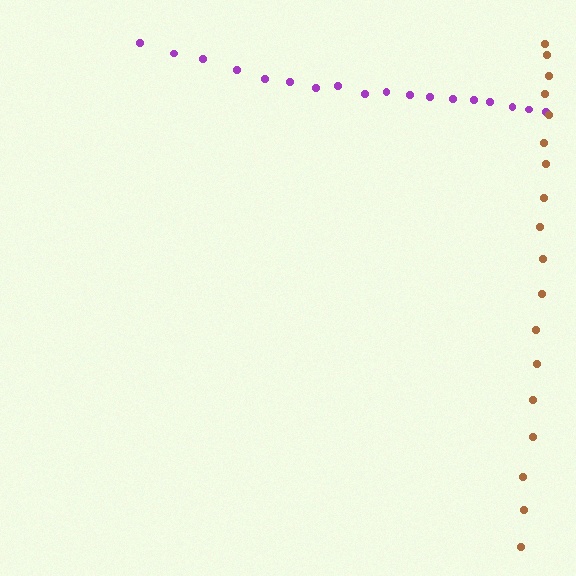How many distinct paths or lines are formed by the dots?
There are 2 distinct paths.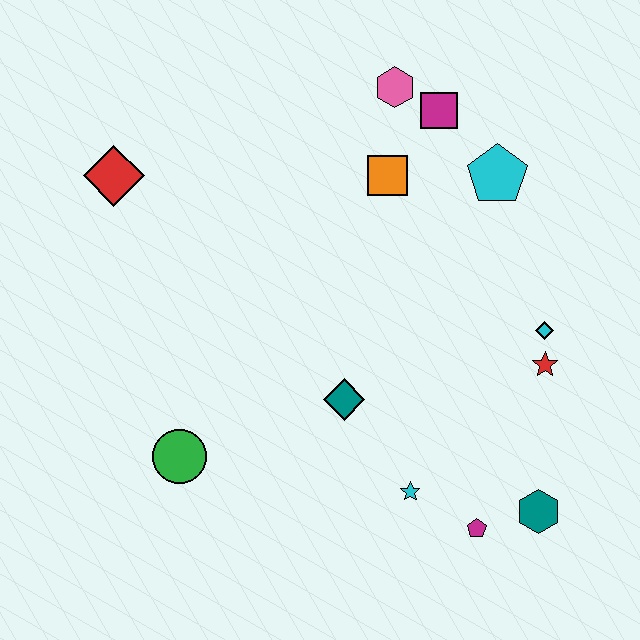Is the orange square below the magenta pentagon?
No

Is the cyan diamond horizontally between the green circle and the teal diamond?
No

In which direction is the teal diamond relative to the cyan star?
The teal diamond is above the cyan star.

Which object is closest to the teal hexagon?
The magenta pentagon is closest to the teal hexagon.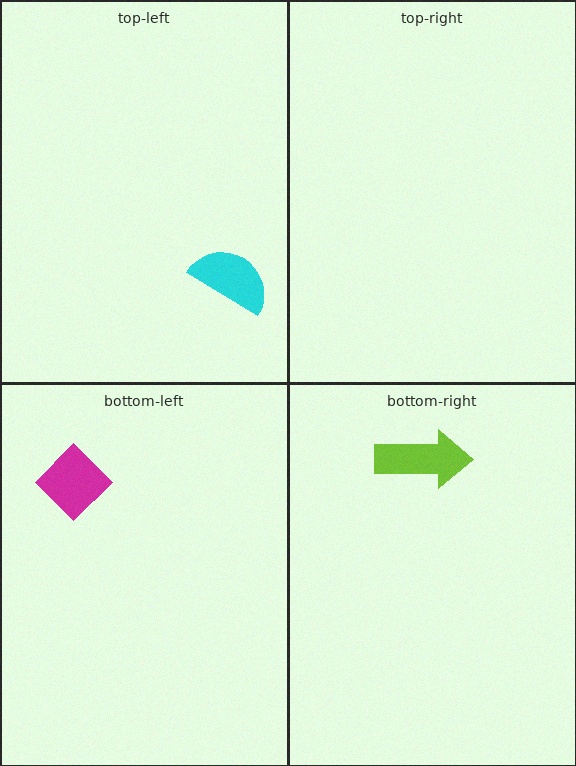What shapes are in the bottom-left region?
The magenta diamond.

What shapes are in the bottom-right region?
The lime arrow.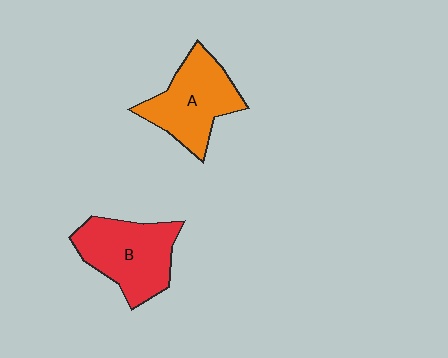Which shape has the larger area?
Shape B (red).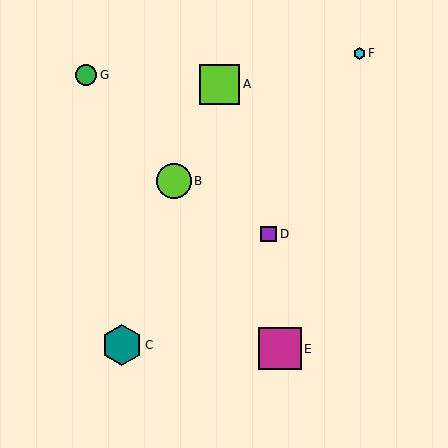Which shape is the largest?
The magenta square (labeled E) is the largest.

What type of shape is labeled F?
Shape F is a cyan hexagon.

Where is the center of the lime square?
The center of the lime square is at (220, 84).